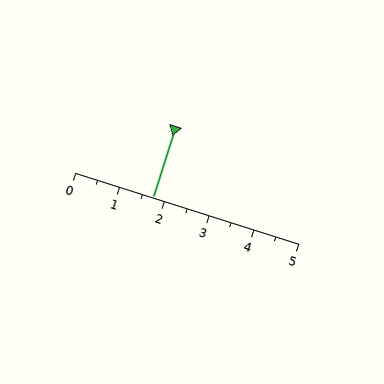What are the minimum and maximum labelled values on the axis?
The axis runs from 0 to 5.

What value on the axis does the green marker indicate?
The marker indicates approximately 1.8.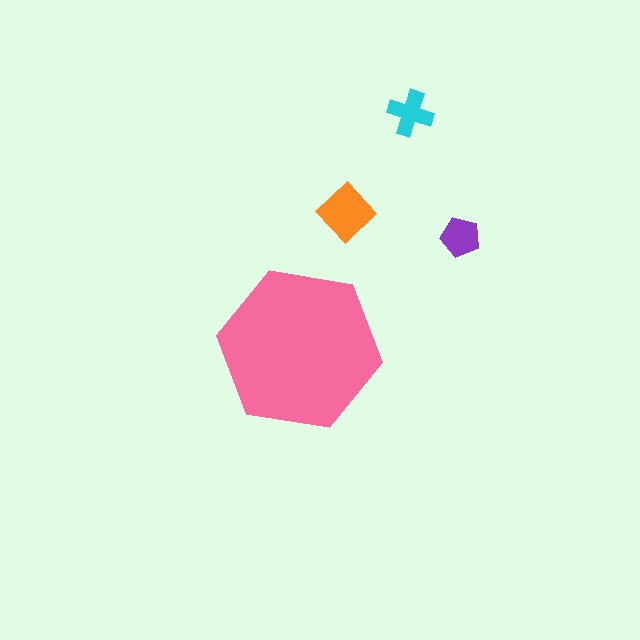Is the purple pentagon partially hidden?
No, the purple pentagon is fully visible.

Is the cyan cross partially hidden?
No, the cyan cross is fully visible.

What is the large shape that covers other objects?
A pink hexagon.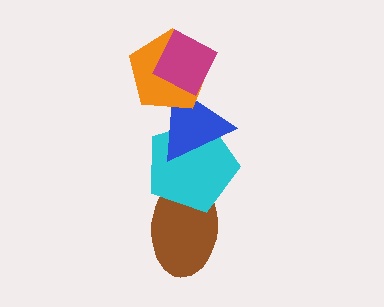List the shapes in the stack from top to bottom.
From top to bottom: the magenta diamond, the orange pentagon, the blue triangle, the cyan pentagon, the brown ellipse.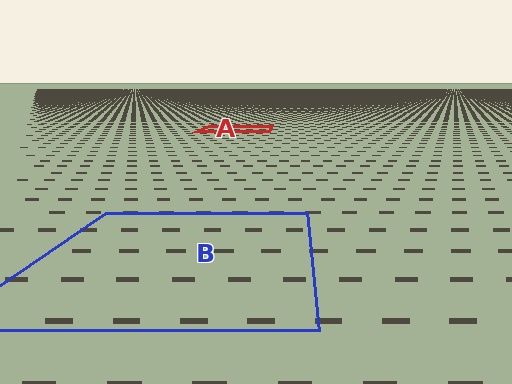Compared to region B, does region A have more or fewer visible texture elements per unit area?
Region A has more texture elements per unit area — they are packed more densely because it is farther away.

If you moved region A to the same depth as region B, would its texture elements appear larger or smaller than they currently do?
They would appear larger. At a closer depth, the same texture elements are projected at a bigger on-screen size.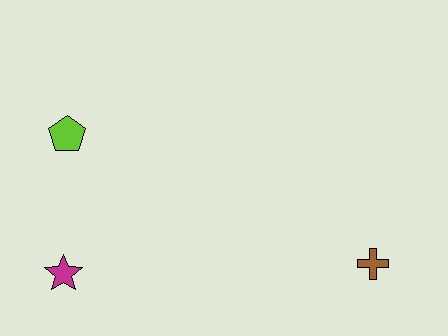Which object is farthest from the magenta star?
The brown cross is farthest from the magenta star.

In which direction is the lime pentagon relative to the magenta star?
The lime pentagon is above the magenta star.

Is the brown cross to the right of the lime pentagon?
Yes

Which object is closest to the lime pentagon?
The magenta star is closest to the lime pentagon.